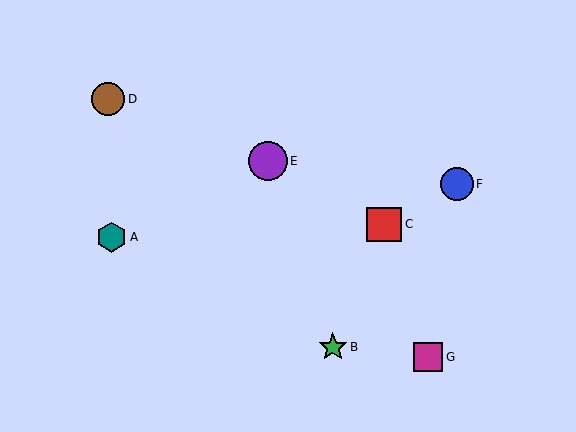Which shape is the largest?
The purple circle (labeled E) is the largest.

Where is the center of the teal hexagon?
The center of the teal hexagon is at (111, 237).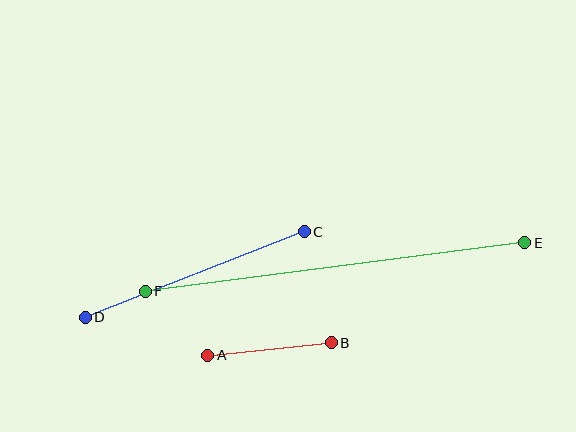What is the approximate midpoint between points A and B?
The midpoint is at approximately (270, 349) pixels.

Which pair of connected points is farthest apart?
Points E and F are farthest apart.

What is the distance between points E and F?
The distance is approximately 383 pixels.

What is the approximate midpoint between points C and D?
The midpoint is at approximately (195, 274) pixels.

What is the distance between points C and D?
The distance is approximately 235 pixels.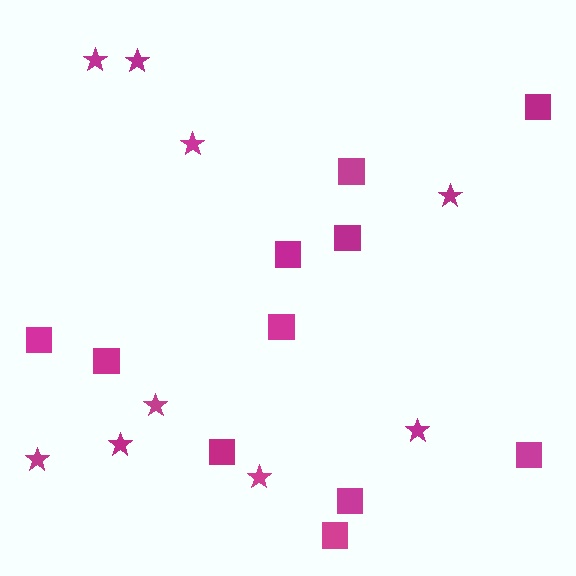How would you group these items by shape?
There are 2 groups: one group of squares (11) and one group of stars (9).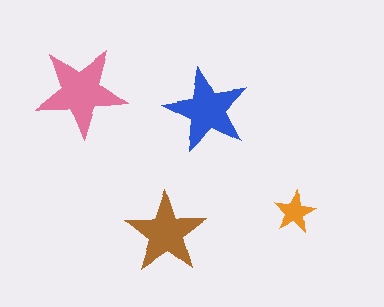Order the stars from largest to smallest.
the pink one, the blue one, the brown one, the orange one.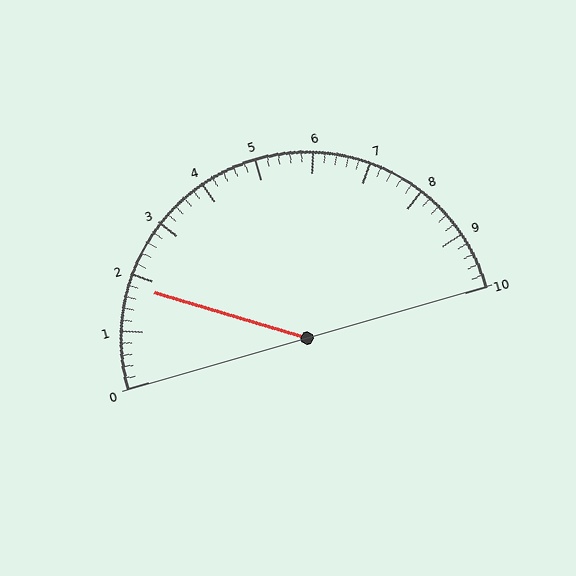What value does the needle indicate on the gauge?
The needle indicates approximately 1.8.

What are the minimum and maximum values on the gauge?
The gauge ranges from 0 to 10.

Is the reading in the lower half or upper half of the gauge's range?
The reading is in the lower half of the range (0 to 10).